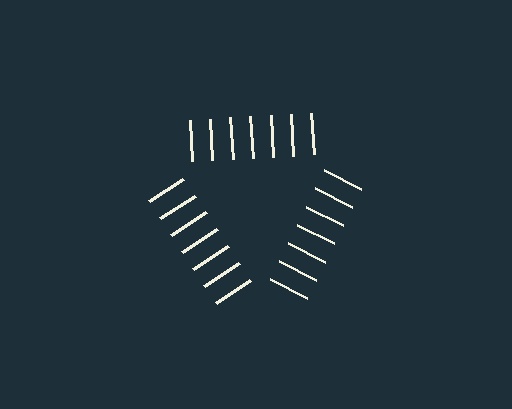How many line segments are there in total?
21 — 7 along each of the 3 edges.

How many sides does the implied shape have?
3 sides — the line-ends trace a triangle.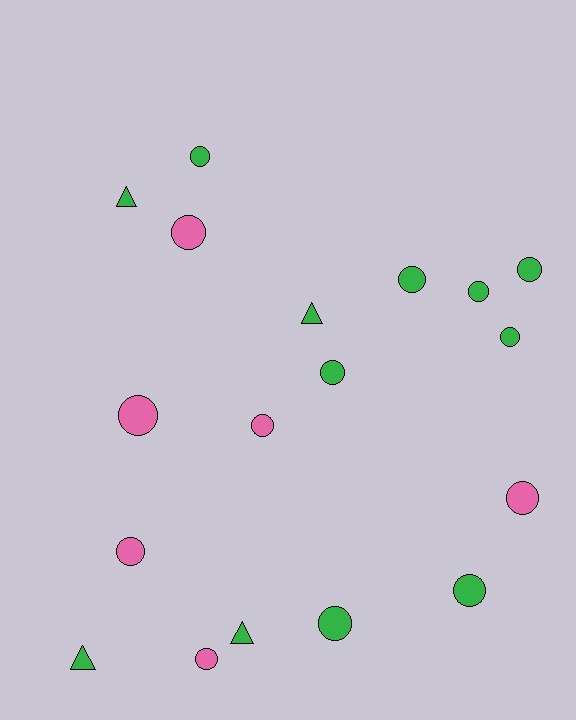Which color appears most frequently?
Green, with 12 objects.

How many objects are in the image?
There are 18 objects.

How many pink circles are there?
There are 6 pink circles.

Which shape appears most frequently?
Circle, with 14 objects.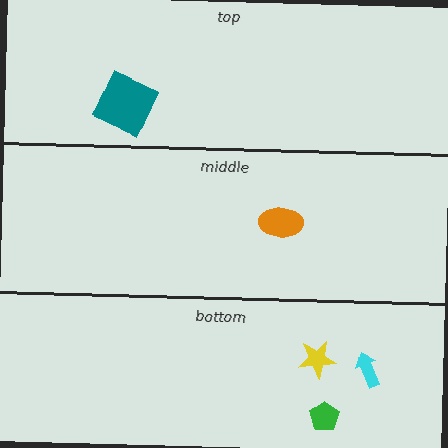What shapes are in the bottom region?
The yellow star, the cyan arrow, the green pentagon.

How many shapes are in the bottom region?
3.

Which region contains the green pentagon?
The bottom region.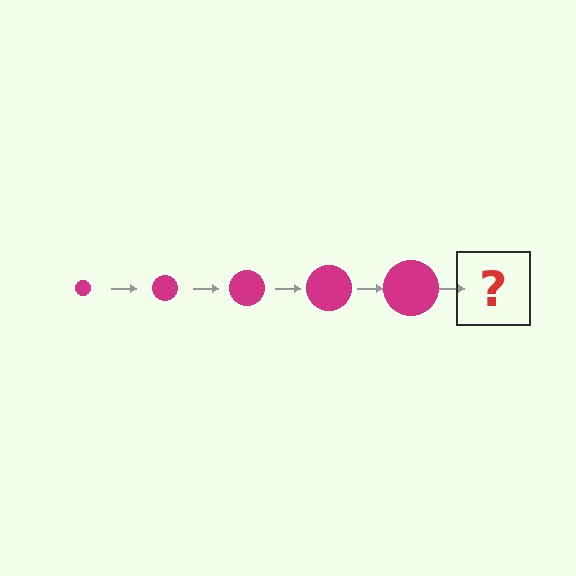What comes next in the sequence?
The next element should be a magenta circle, larger than the previous one.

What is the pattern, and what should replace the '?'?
The pattern is that the circle gets progressively larger each step. The '?' should be a magenta circle, larger than the previous one.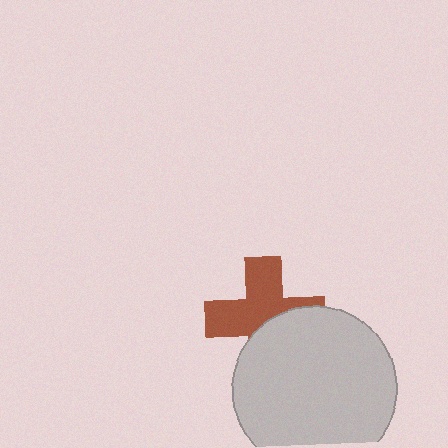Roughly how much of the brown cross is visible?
About half of it is visible (roughly 59%).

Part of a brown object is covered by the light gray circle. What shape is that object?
It is a cross.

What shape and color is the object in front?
The object in front is a light gray circle.